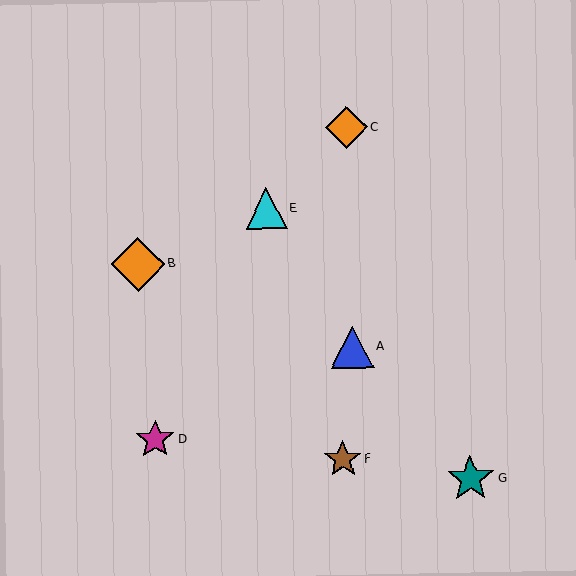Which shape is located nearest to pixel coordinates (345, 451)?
The brown star (labeled F) at (343, 459) is nearest to that location.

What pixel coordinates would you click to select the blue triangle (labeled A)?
Click at (352, 347) to select the blue triangle A.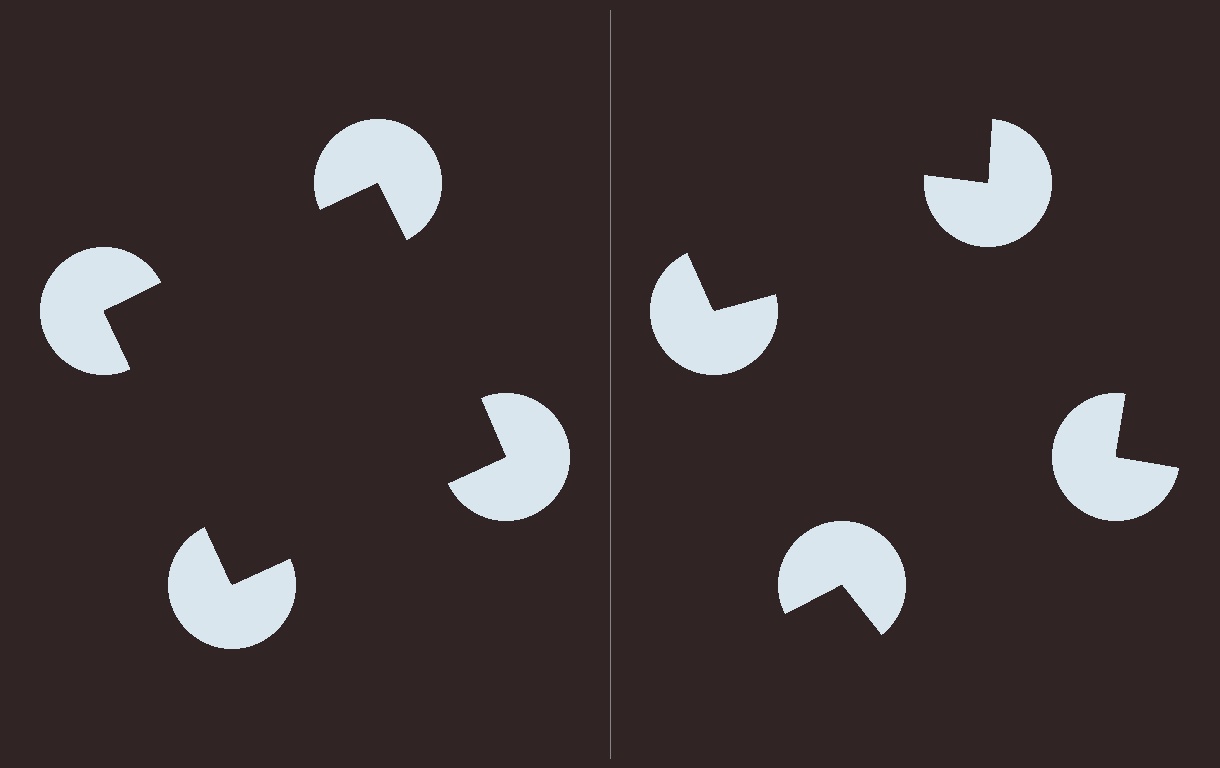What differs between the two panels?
The pac-man discs are positioned identically on both sides; only the wedge orientations differ. On the left they align to a square; on the right they are misaligned.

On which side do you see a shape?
An illusory square appears on the left side. On the right side the wedge cuts are rotated, so no coherent shape forms.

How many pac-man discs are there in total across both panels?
8 — 4 on each side.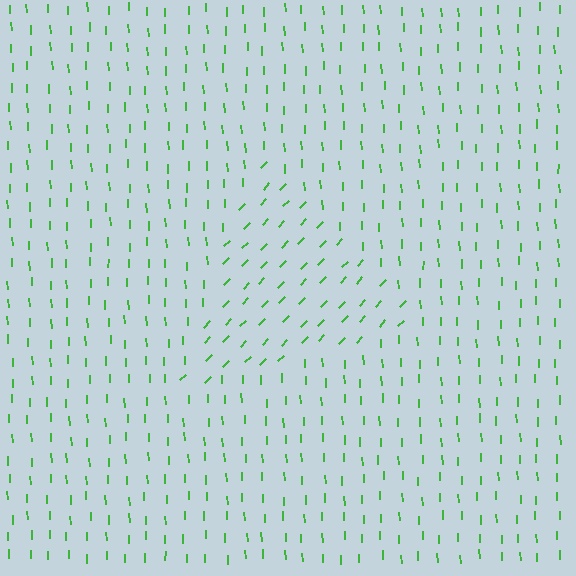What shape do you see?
I see a triangle.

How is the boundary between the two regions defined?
The boundary is defined purely by a change in line orientation (approximately 45 degrees difference). All lines are the same color and thickness.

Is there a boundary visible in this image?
Yes, there is a texture boundary formed by a change in line orientation.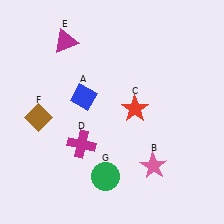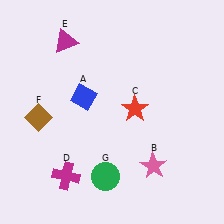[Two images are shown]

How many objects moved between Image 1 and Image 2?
1 object moved between the two images.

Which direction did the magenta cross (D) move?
The magenta cross (D) moved down.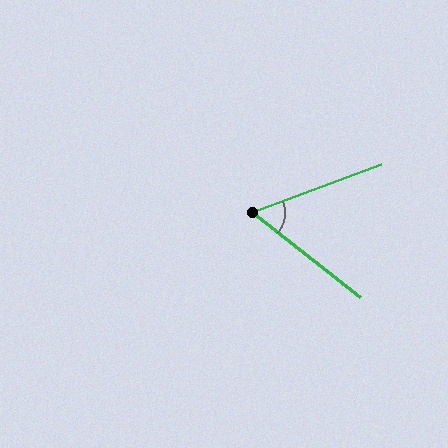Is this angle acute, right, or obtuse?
It is acute.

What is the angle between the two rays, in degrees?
Approximately 58 degrees.